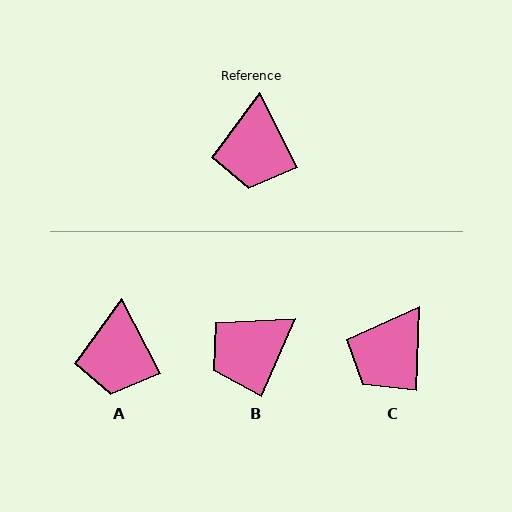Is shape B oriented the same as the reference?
No, it is off by about 51 degrees.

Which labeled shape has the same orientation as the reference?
A.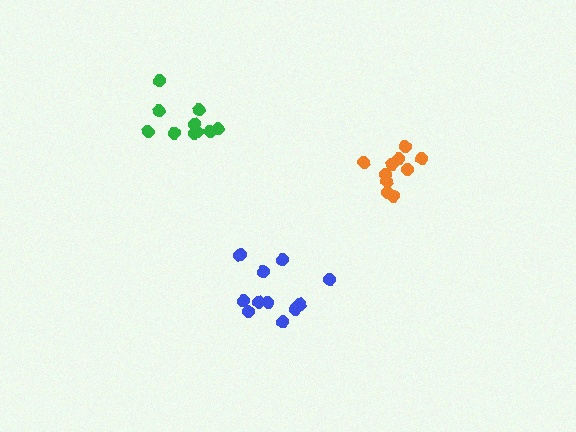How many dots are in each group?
Group 1: 12 dots, Group 2: 10 dots, Group 3: 10 dots (32 total).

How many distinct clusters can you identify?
There are 3 distinct clusters.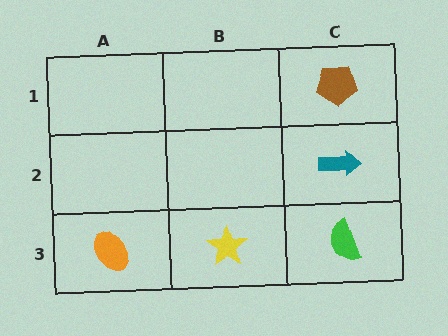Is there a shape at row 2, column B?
No, that cell is empty.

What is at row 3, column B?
A yellow star.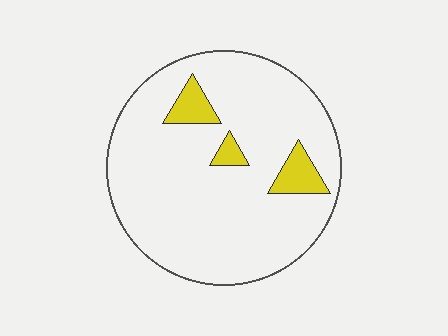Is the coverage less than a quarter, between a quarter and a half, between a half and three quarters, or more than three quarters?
Less than a quarter.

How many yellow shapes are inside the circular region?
3.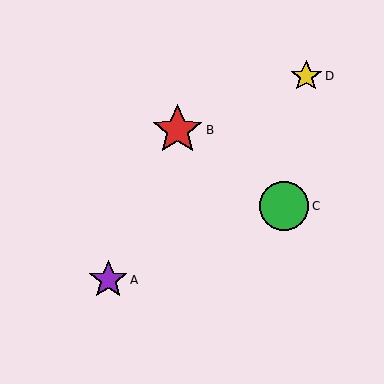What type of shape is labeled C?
Shape C is a green circle.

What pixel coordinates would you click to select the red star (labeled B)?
Click at (178, 130) to select the red star B.